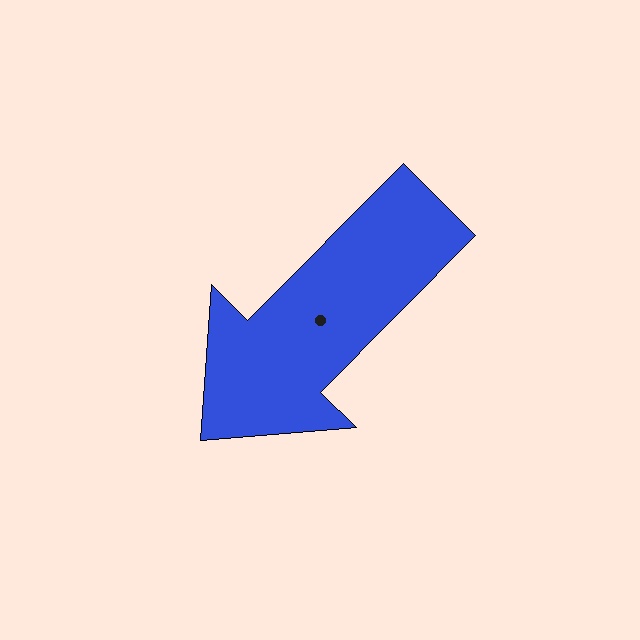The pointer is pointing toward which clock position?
Roughly 7 o'clock.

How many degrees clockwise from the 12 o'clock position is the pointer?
Approximately 225 degrees.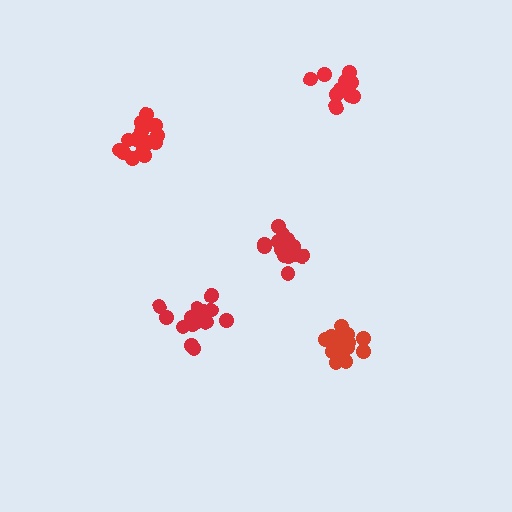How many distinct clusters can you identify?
There are 5 distinct clusters.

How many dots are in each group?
Group 1: 17 dots, Group 2: 15 dots, Group 3: 17 dots, Group 4: 18 dots, Group 5: 12 dots (79 total).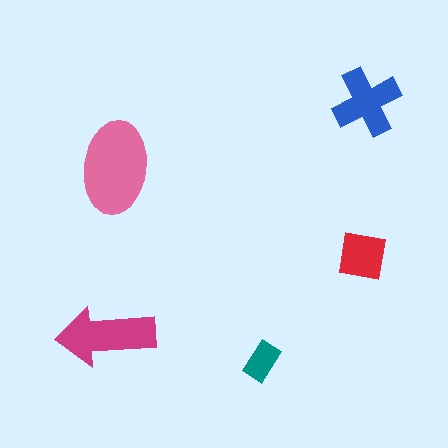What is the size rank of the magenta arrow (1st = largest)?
2nd.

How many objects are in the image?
There are 5 objects in the image.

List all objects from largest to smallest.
The pink ellipse, the magenta arrow, the blue cross, the red square, the teal rectangle.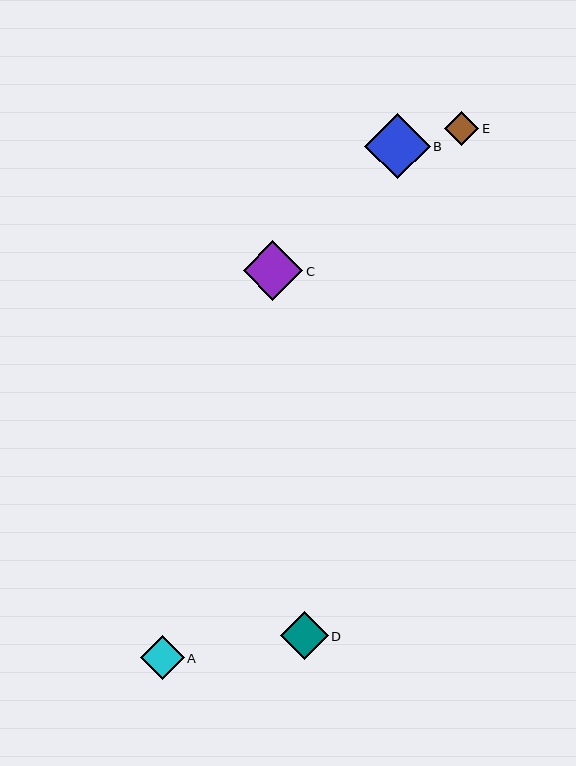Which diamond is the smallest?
Diamond E is the smallest with a size of approximately 34 pixels.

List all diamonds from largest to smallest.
From largest to smallest: B, C, D, A, E.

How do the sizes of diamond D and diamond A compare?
Diamond D and diamond A are approximately the same size.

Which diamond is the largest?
Diamond B is the largest with a size of approximately 66 pixels.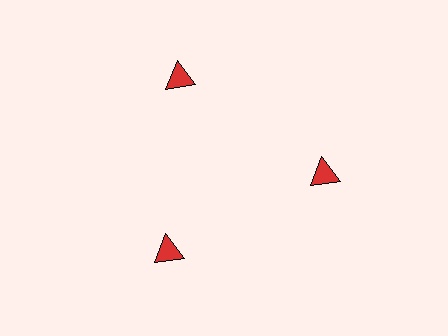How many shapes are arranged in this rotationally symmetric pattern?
There are 3 shapes, arranged in 3 groups of 1.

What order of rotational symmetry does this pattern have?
This pattern has 3-fold rotational symmetry.